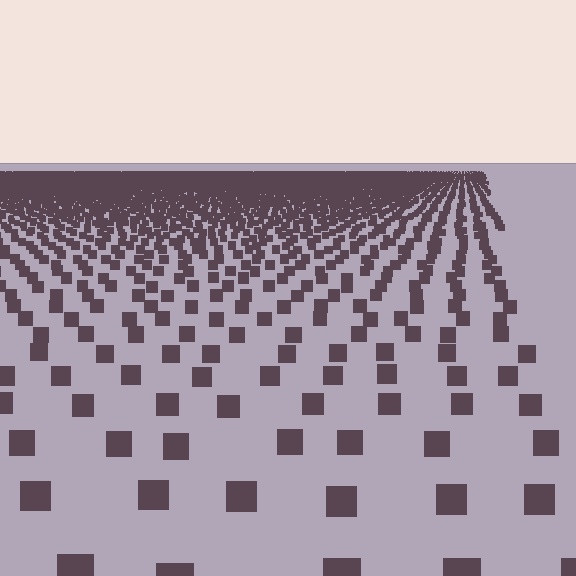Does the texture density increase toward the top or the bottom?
Density increases toward the top.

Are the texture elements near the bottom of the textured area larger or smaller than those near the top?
Larger. Near the bottom, elements are closer to the viewer and appear at a bigger on-screen size.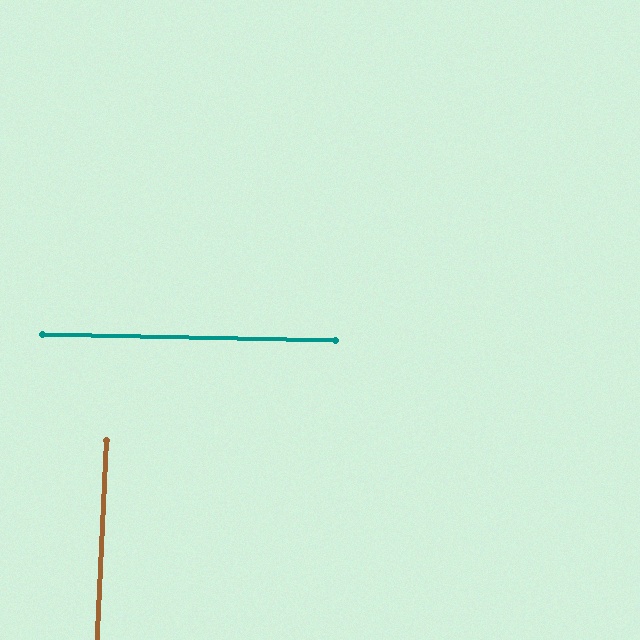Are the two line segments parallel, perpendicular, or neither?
Perpendicular — they meet at approximately 88°.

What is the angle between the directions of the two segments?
Approximately 88 degrees.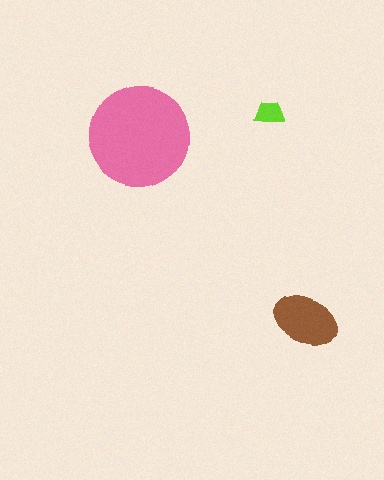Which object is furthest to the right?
The brown ellipse is rightmost.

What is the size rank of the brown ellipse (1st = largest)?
2nd.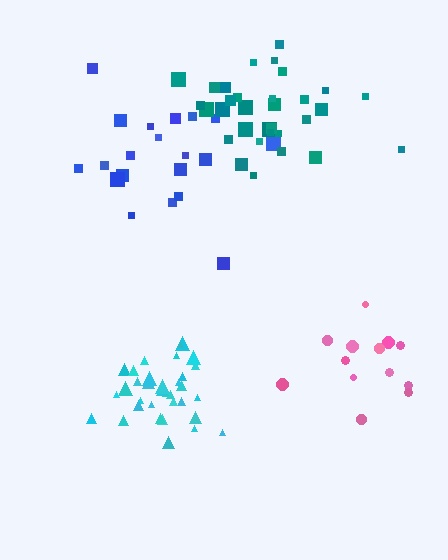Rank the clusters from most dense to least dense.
cyan, teal, blue, pink.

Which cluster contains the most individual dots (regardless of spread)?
Cyan (35).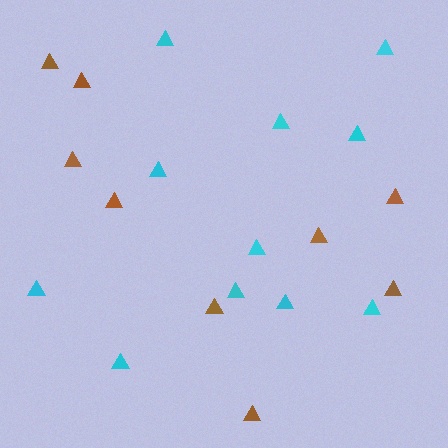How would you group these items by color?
There are 2 groups: one group of brown triangles (9) and one group of cyan triangles (11).